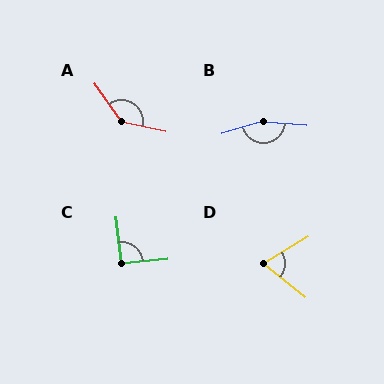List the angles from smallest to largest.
D (70°), C (91°), A (137°), B (158°).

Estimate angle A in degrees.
Approximately 137 degrees.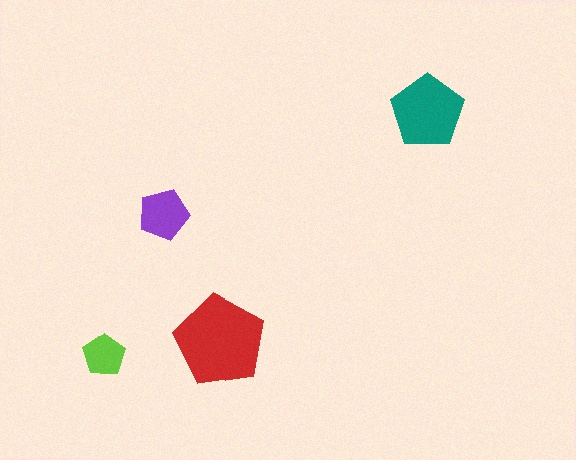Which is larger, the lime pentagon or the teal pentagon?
The teal one.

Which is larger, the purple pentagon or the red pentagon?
The red one.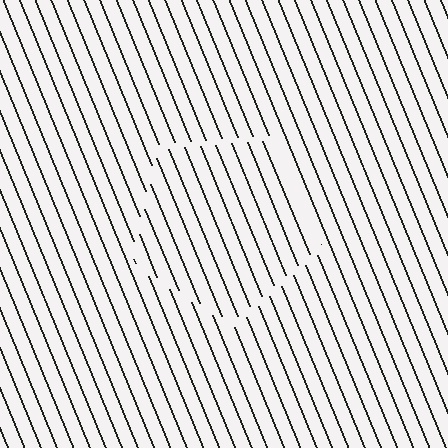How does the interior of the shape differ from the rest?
The interior of the shape contains the same grating, shifted by half a period — the contour is defined by the phase discontinuity where line-ends from the inner and outer gratings abut.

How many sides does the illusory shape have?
5 sides — the line-ends trace a pentagon.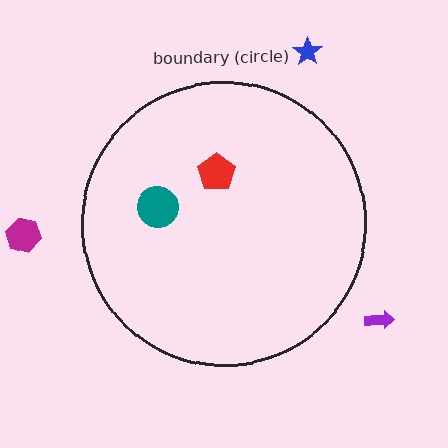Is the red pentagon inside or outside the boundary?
Inside.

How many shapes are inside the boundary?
2 inside, 3 outside.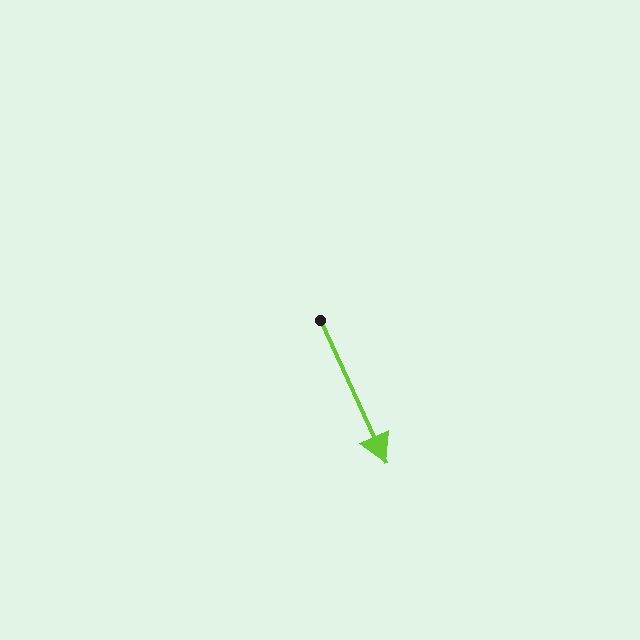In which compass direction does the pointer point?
Southeast.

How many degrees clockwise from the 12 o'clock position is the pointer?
Approximately 155 degrees.